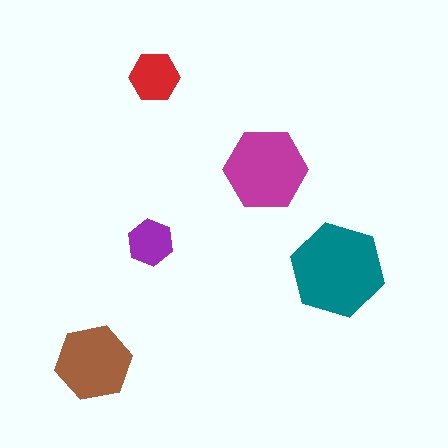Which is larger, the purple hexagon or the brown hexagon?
The brown one.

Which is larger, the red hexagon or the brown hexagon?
The brown one.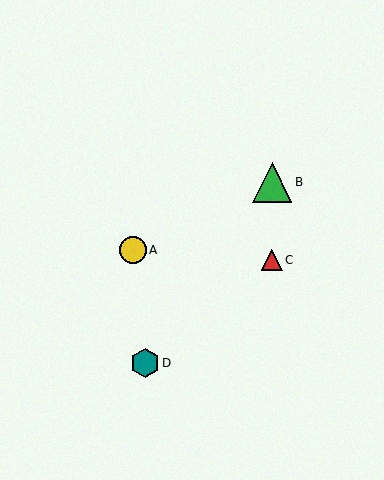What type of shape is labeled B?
Shape B is a green triangle.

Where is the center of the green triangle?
The center of the green triangle is at (272, 182).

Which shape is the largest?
The green triangle (labeled B) is the largest.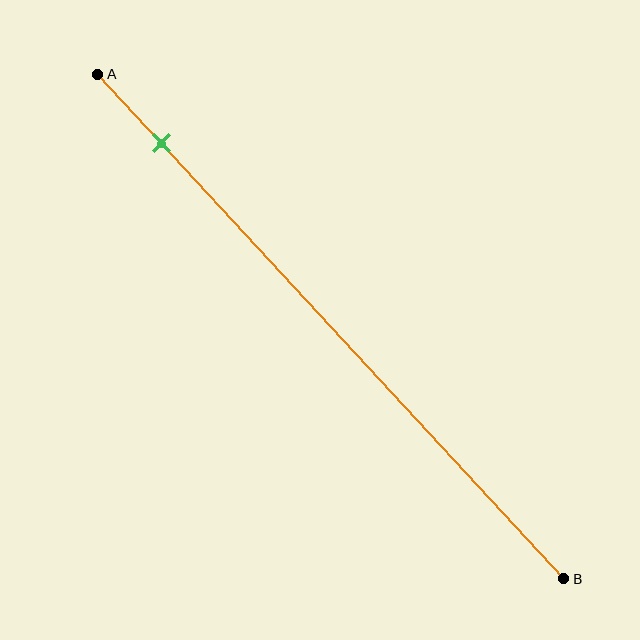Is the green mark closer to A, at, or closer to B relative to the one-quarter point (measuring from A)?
The green mark is closer to point A than the one-quarter point of segment AB.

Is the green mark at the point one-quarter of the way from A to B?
No, the mark is at about 15% from A, not at the 25% one-quarter point.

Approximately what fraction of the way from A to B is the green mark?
The green mark is approximately 15% of the way from A to B.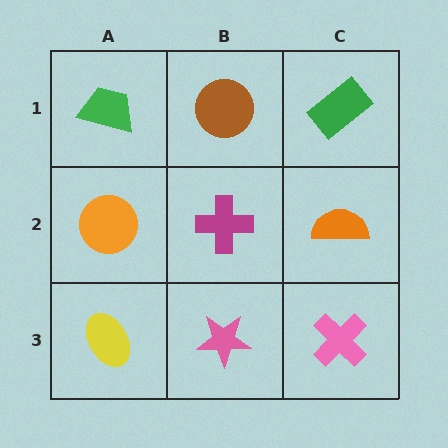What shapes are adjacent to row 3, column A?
An orange circle (row 2, column A), a pink star (row 3, column B).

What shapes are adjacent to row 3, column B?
A magenta cross (row 2, column B), a yellow ellipse (row 3, column A), a pink cross (row 3, column C).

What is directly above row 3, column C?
An orange semicircle.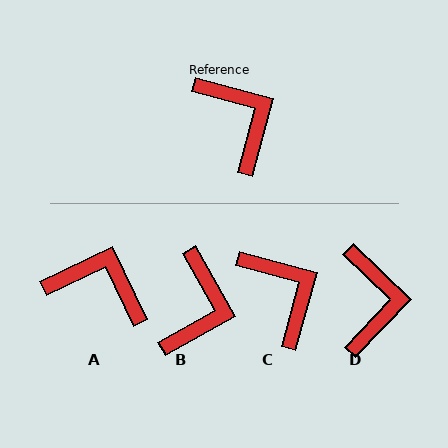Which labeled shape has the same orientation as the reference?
C.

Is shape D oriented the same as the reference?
No, it is off by about 29 degrees.